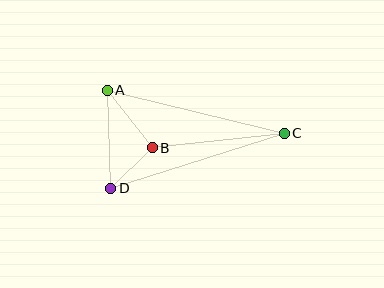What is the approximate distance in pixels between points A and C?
The distance between A and C is approximately 182 pixels.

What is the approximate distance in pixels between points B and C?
The distance between B and C is approximately 133 pixels.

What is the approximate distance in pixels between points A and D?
The distance between A and D is approximately 98 pixels.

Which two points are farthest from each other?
Points C and D are farthest from each other.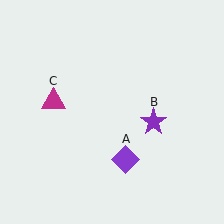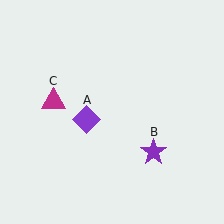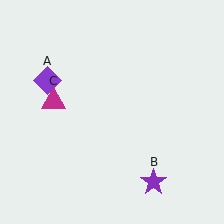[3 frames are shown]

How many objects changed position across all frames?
2 objects changed position: purple diamond (object A), purple star (object B).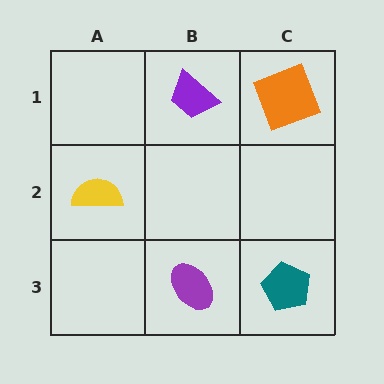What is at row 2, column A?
A yellow semicircle.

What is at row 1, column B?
A purple trapezoid.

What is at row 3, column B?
A purple ellipse.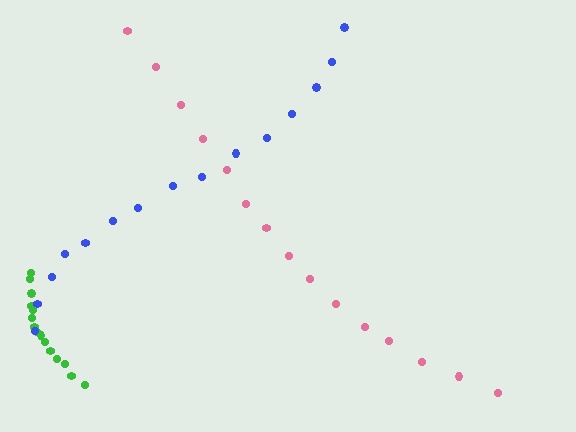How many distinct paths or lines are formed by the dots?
There are 3 distinct paths.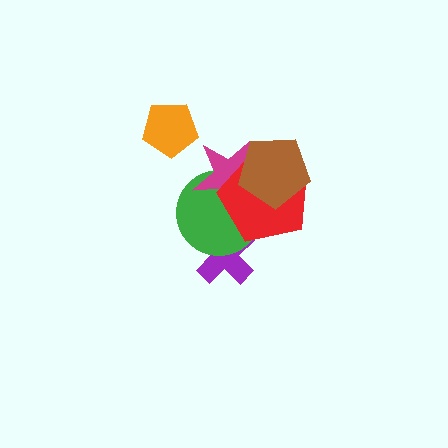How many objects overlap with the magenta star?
3 objects overlap with the magenta star.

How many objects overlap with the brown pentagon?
3 objects overlap with the brown pentagon.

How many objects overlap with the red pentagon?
4 objects overlap with the red pentagon.